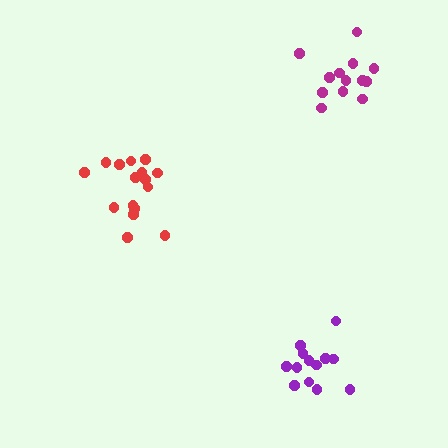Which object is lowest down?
The purple cluster is bottommost.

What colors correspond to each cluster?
The clusters are colored: magenta, purple, red.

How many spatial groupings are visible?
There are 3 spatial groupings.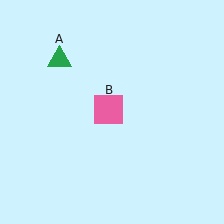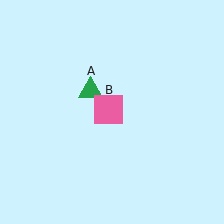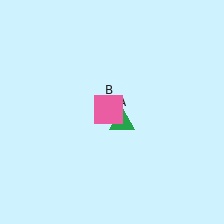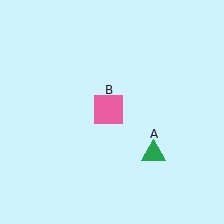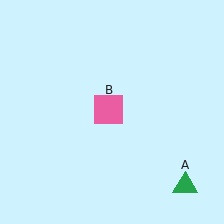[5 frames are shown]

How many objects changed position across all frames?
1 object changed position: green triangle (object A).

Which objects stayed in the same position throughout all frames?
Pink square (object B) remained stationary.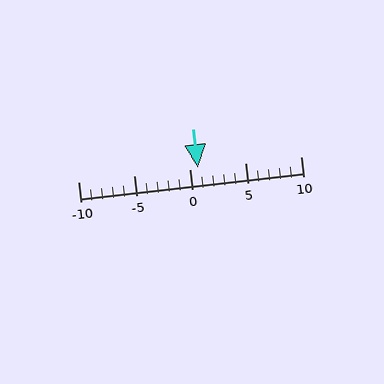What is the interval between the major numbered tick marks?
The major tick marks are spaced 5 units apart.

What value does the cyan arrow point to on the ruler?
The cyan arrow points to approximately 1.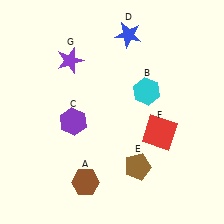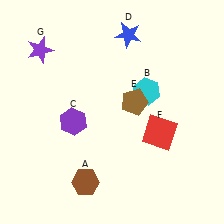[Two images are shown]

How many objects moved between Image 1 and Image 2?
2 objects moved between the two images.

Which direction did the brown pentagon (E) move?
The brown pentagon (E) moved up.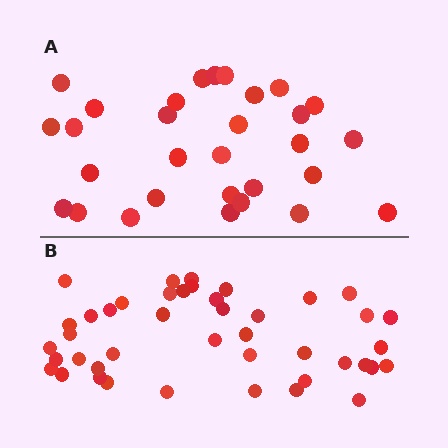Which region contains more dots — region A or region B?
Region B (the bottom region) has more dots.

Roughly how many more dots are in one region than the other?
Region B has approximately 15 more dots than region A.